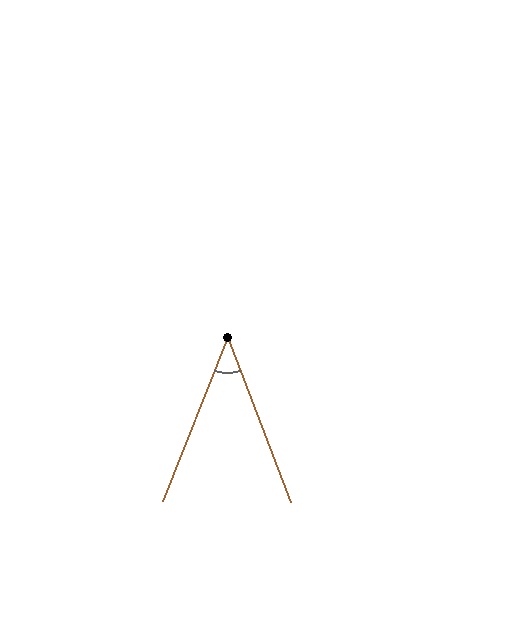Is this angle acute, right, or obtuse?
It is acute.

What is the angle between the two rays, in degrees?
Approximately 42 degrees.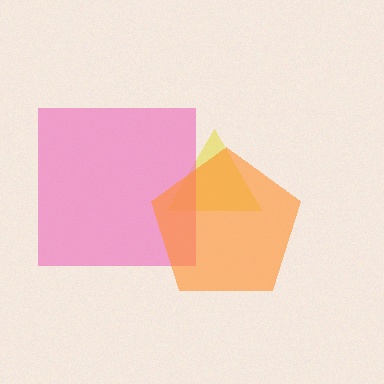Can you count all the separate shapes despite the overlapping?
Yes, there are 3 separate shapes.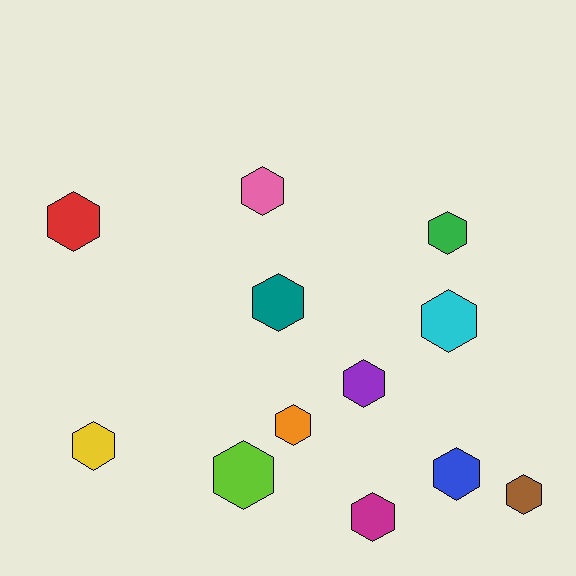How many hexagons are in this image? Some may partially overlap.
There are 12 hexagons.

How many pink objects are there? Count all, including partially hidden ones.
There is 1 pink object.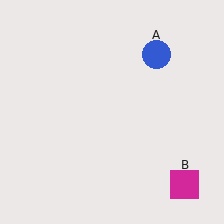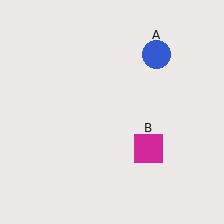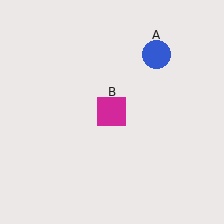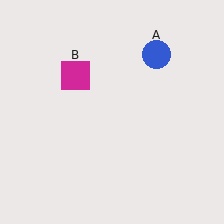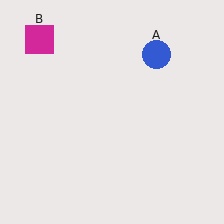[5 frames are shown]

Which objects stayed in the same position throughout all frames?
Blue circle (object A) remained stationary.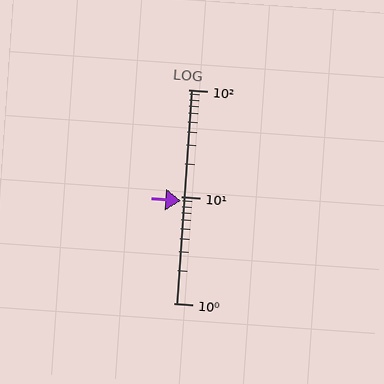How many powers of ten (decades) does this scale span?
The scale spans 2 decades, from 1 to 100.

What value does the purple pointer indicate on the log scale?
The pointer indicates approximately 9.